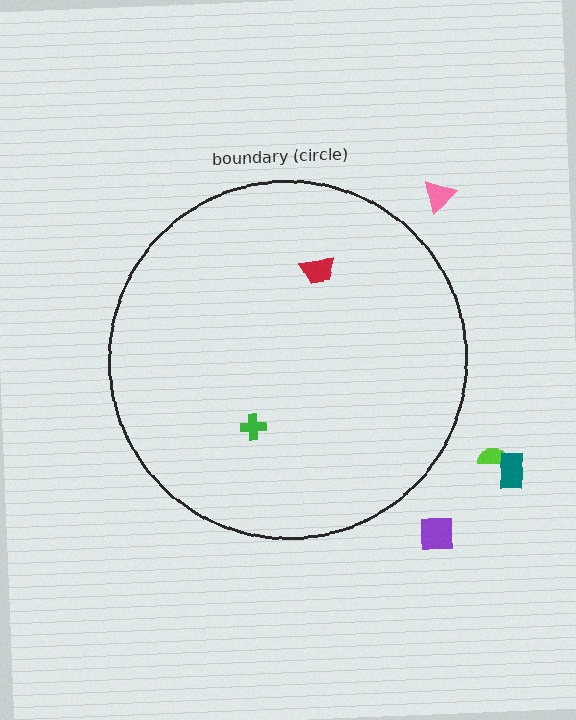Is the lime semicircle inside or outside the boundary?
Outside.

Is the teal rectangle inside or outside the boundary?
Outside.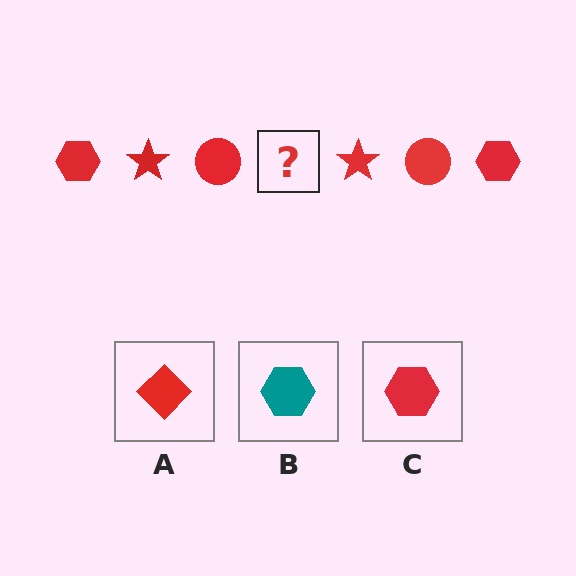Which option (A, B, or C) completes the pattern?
C.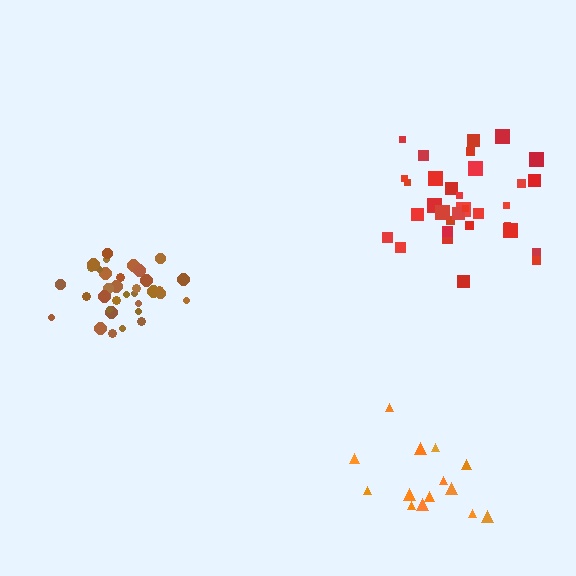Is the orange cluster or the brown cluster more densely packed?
Brown.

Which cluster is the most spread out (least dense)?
Orange.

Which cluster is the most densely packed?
Brown.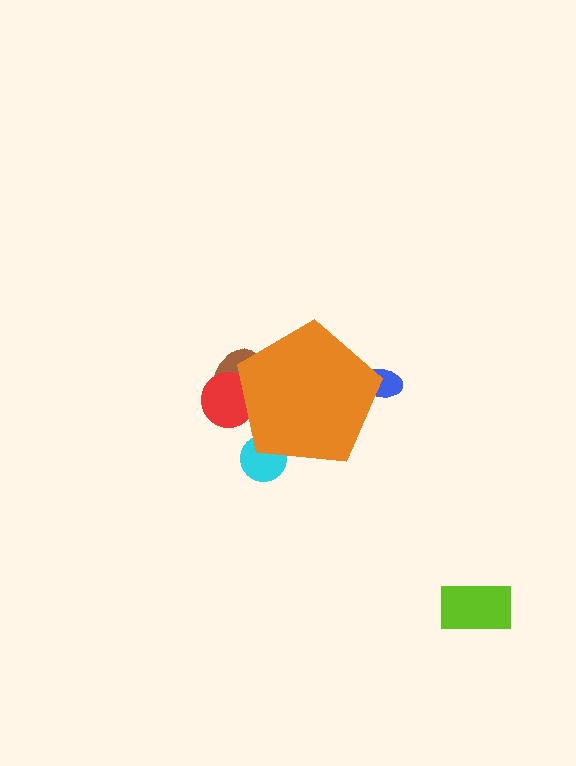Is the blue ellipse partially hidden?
Yes, the blue ellipse is partially hidden behind the orange pentagon.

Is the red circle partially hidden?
Yes, the red circle is partially hidden behind the orange pentagon.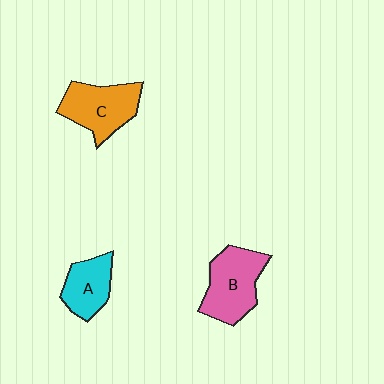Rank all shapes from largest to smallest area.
From largest to smallest: B (pink), C (orange), A (cyan).